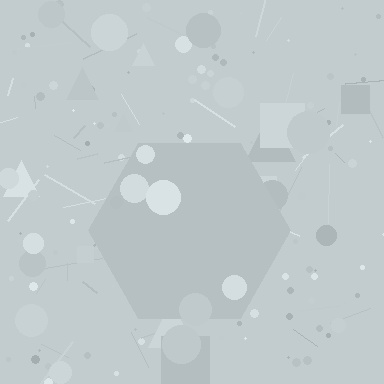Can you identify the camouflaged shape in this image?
The camouflaged shape is a hexagon.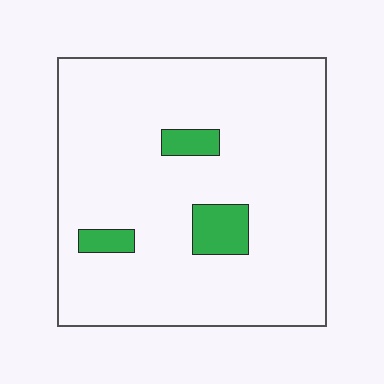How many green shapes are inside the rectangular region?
3.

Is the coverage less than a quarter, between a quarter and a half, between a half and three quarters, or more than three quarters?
Less than a quarter.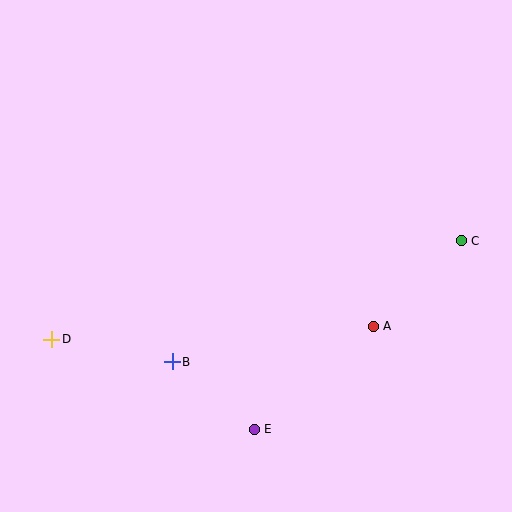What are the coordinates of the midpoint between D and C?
The midpoint between D and C is at (257, 290).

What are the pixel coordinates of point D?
Point D is at (52, 339).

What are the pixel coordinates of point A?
Point A is at (373, 326).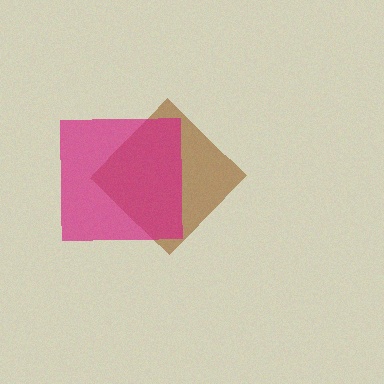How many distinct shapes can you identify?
There are 2 distinct shapes: a brown diamond, a magenta square.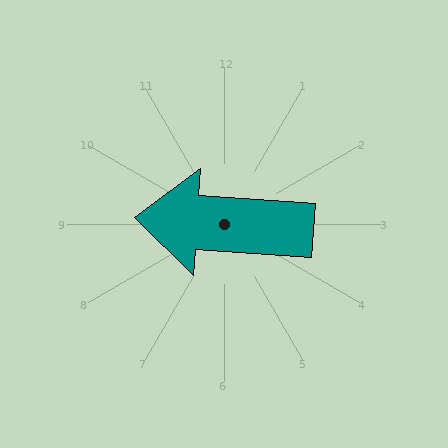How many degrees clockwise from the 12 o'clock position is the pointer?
Approximately 274 degrees.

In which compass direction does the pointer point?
West.